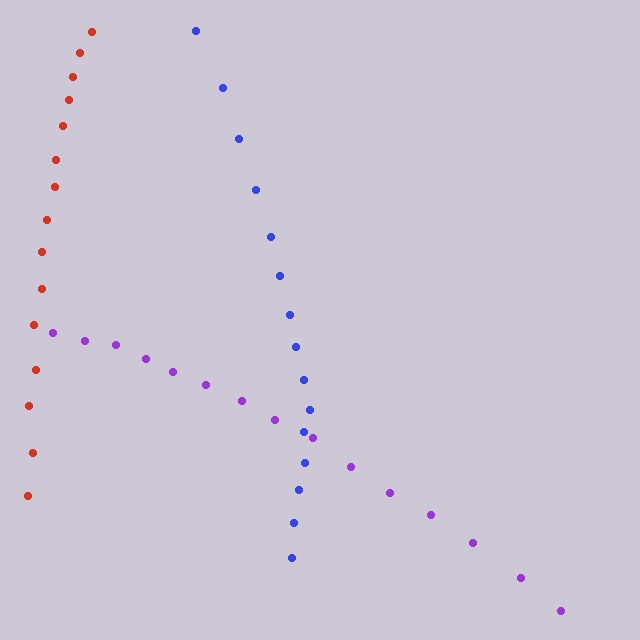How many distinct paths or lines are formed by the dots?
There are 3 distinct paths.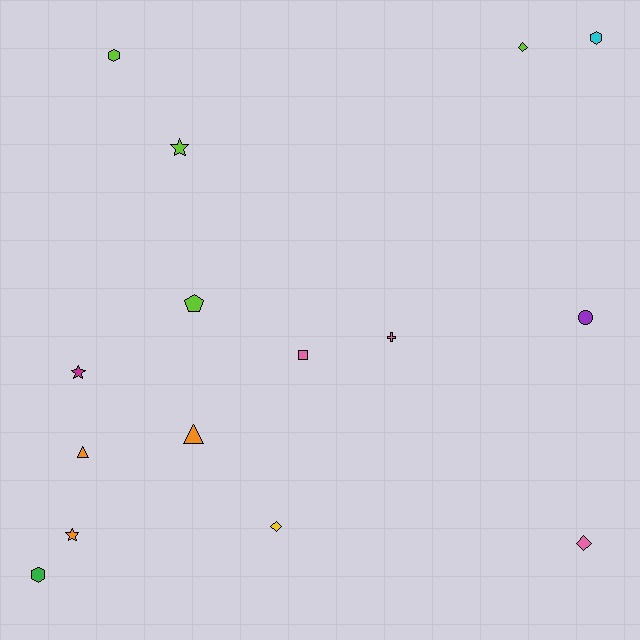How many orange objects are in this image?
There are 3 orange objects.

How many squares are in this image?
There is 1 square.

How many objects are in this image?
There are 15 objects.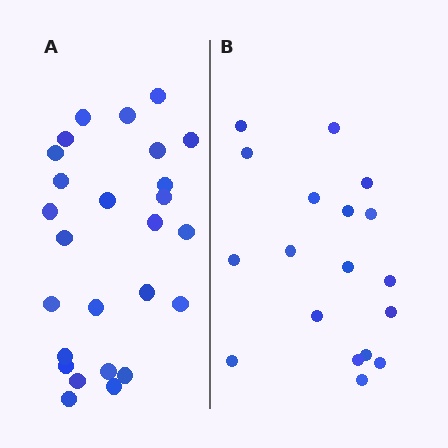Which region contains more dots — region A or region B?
Region A (the left region) has more dots.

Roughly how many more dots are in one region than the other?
Region A has roughly 8 or so more dots than region B.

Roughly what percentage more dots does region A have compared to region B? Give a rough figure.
About 45% more.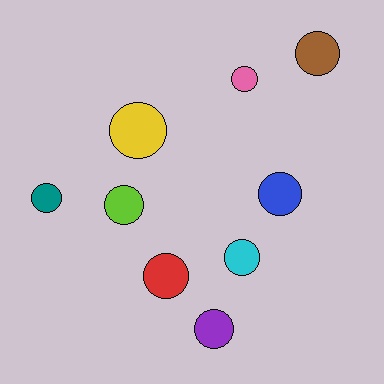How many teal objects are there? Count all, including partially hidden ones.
There is 1 teal object.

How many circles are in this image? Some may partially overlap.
There are 9 circles.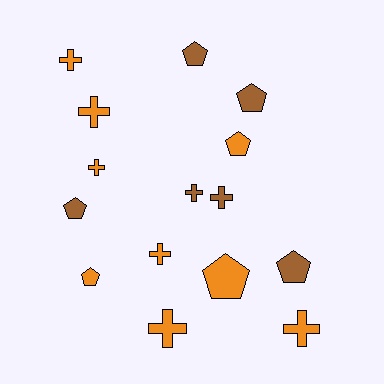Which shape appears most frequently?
Cross, with 8 objects.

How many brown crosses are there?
There are 2 brown crosses.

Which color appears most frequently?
Orange, with 9 objects.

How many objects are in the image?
There are 15 objects.